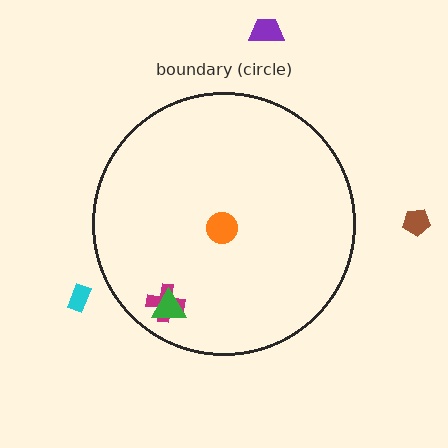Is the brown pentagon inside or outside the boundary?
Outside.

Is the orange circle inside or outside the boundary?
Inside.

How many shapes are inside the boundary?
3 inside, 3 outside.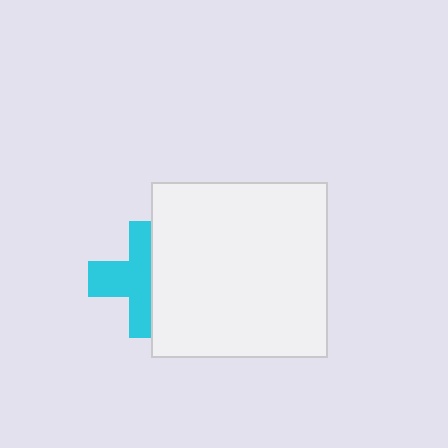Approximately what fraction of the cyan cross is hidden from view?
Roughly 43% of the cyan cross is hidden behind the white square.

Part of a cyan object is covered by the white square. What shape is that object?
It is a cross.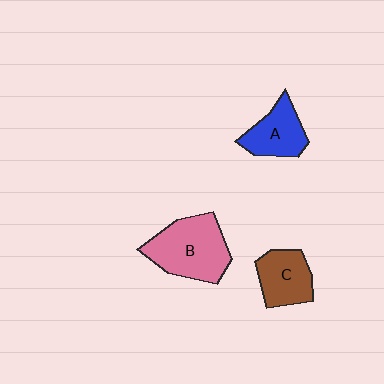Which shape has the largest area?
Shape B (pink).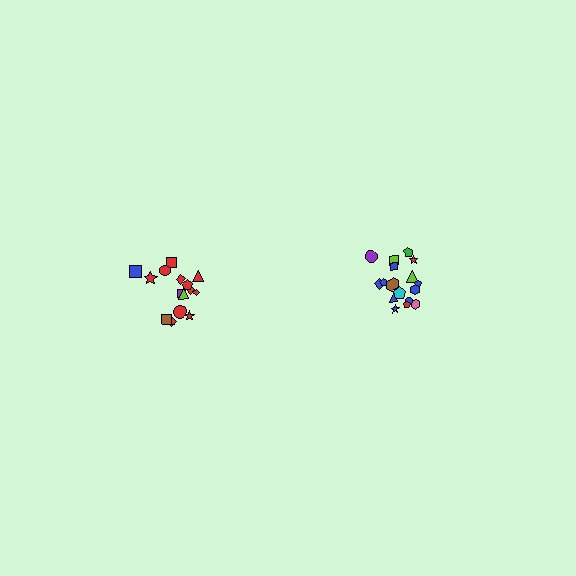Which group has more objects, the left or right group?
The right group.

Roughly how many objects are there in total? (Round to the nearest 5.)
Roughly 35 objects in total.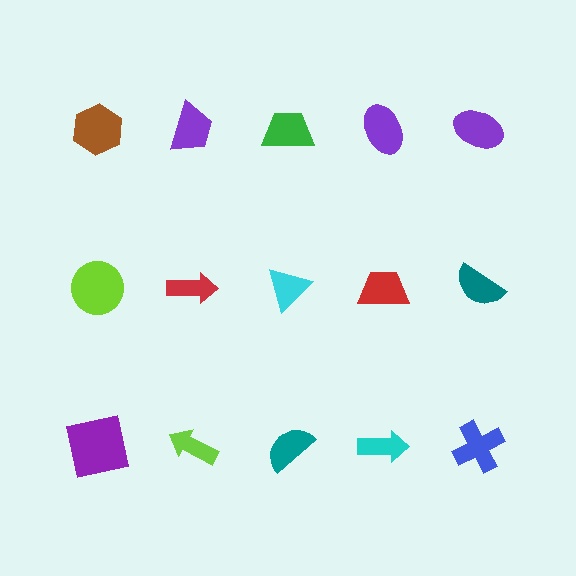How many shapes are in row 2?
5 shapes.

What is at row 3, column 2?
A lime arrow.